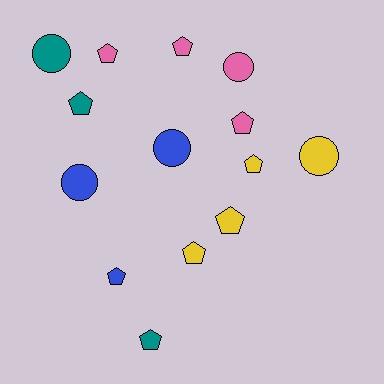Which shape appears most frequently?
Pentagon, with 9 objects.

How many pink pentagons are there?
There are 3 pink pentagons.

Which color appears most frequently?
Pink, with 4 objects.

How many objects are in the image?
There are 14 objects.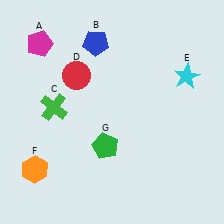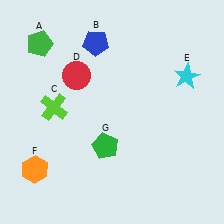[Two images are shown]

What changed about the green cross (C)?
In Image 1, C is green. In Image 2, it changed to lime.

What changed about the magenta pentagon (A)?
In Image 1, A is magenta. In Image 2, it changed to green.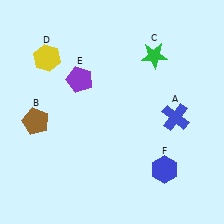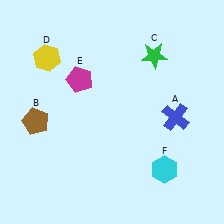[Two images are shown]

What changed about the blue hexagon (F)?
In Image 1, F is blue. In Image 2, it changed to cyan.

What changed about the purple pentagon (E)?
In Image 1, E is purple. In Image 2, it changed to magenta.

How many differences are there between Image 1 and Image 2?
There are 2 differences between the two images.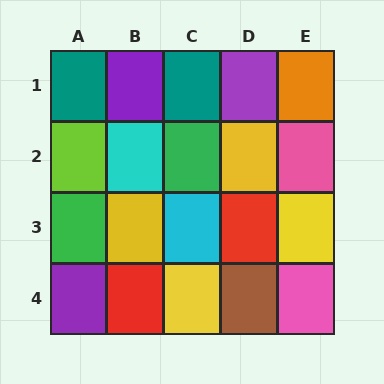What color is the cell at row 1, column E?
Orange.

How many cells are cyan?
2 cells are cyan.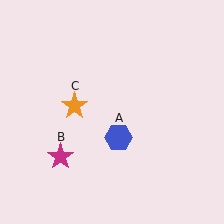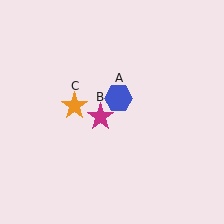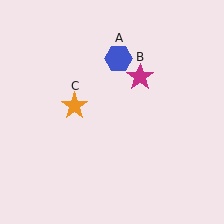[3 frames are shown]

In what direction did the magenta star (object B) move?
The magenta star (object B) moved up and to the right.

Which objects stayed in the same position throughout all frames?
Orange star (object C) remained stationary.